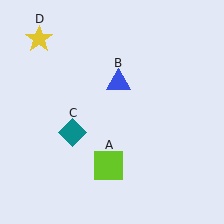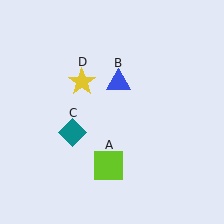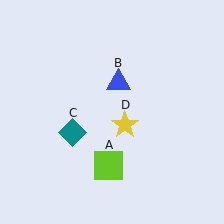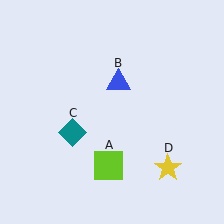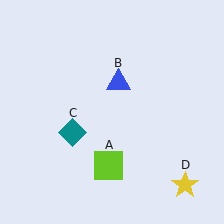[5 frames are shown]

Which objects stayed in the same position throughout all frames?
Lime square (object A) and blue triangle (object B) and teal diamond (object C) remained stationary.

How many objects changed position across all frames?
1 object changed position: yellow star (object D).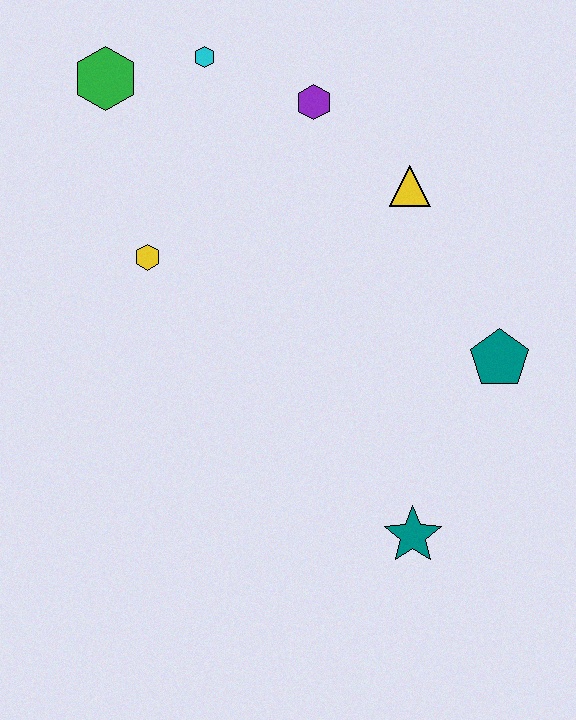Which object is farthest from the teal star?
The green hexagon is farthest from the teal star.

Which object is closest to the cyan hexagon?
The green hexagon is closest to the cyan hexagon.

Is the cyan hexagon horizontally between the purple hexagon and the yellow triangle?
No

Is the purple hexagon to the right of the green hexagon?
Yes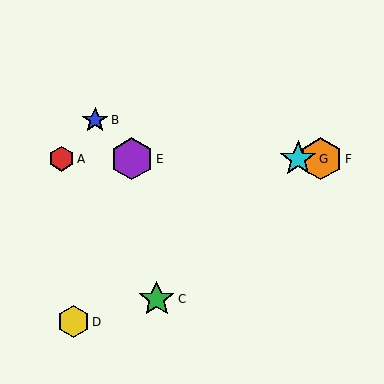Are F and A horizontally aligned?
Yes, both are at y≈159.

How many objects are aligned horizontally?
4 objects (A, E, F, G) are aligned horizontally.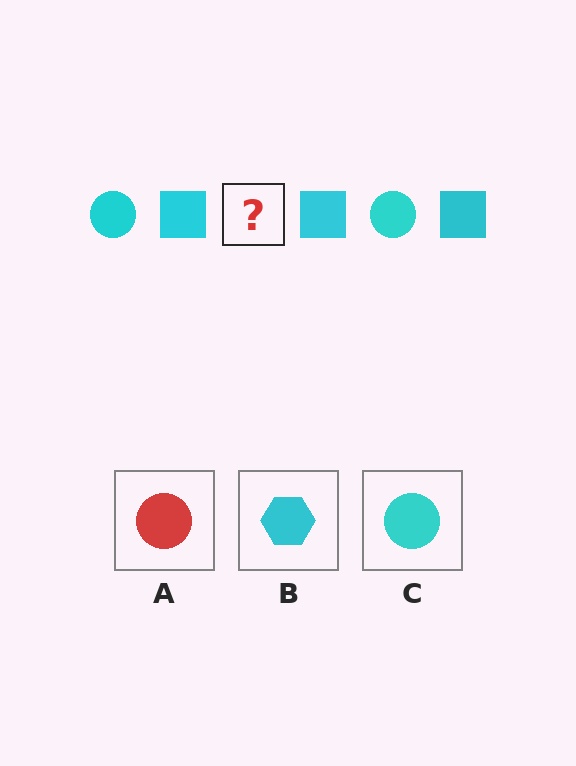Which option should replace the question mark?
Option C.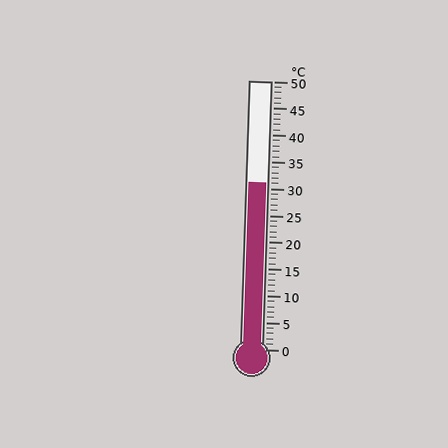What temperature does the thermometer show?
The thermometer shows approximately 31°C.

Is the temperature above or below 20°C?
The temperature is above 20°C.